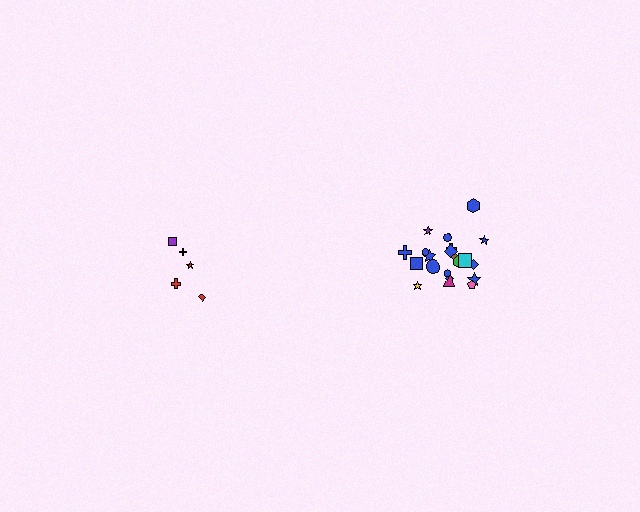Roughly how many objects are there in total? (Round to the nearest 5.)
Roughly 25 objects in total.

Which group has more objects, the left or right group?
The right group.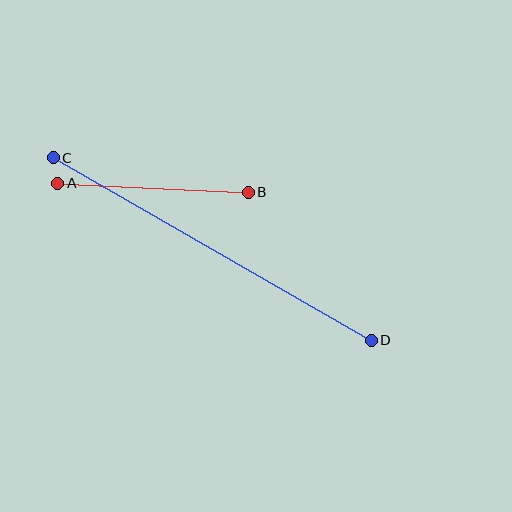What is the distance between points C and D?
The distance is approximately 367 pixels.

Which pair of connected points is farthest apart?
Points C and D are farthest apart.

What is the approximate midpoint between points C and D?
The midpoint is at approximately (212, 249) pixels.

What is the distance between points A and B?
The distance is approximately 191 pixels.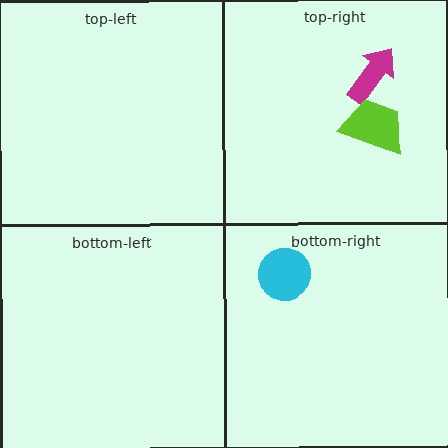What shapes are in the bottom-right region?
The cyan circle.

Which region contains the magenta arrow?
The top-right region.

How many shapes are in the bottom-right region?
1.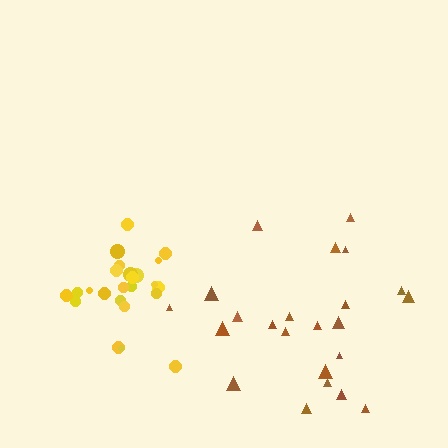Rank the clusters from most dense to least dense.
yellow, brown.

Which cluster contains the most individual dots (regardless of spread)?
Yellow (26).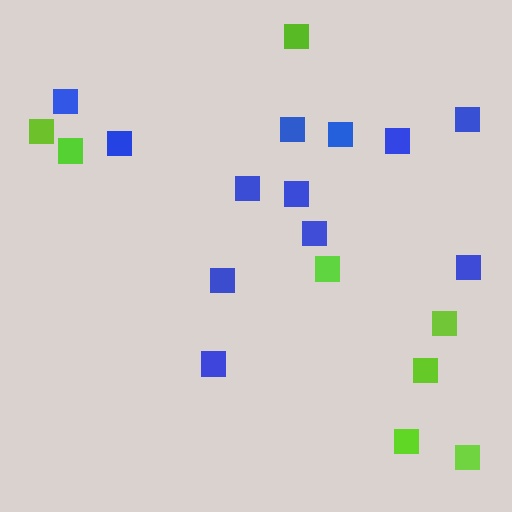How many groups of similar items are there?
There are 2 groups: one group of blue squares (12) and one group of lime squares (8).